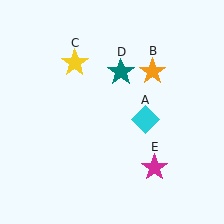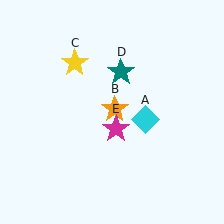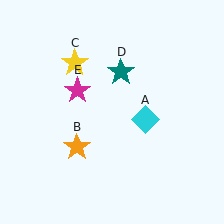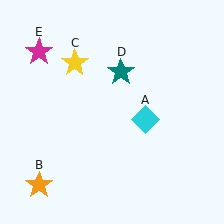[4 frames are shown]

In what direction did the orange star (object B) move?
The orange star (object B) moved down and to the left.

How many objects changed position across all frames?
2 objects changed position: orange star (object B), magenta star (object E).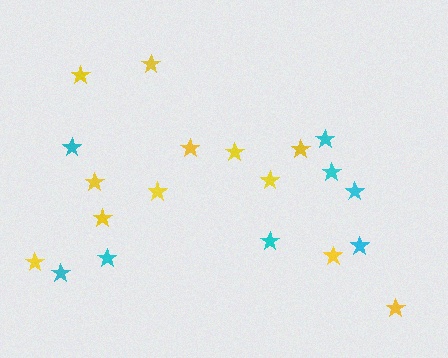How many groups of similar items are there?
There are 2 groups: one group of yellow stars (12) and one group of cyan stars (8).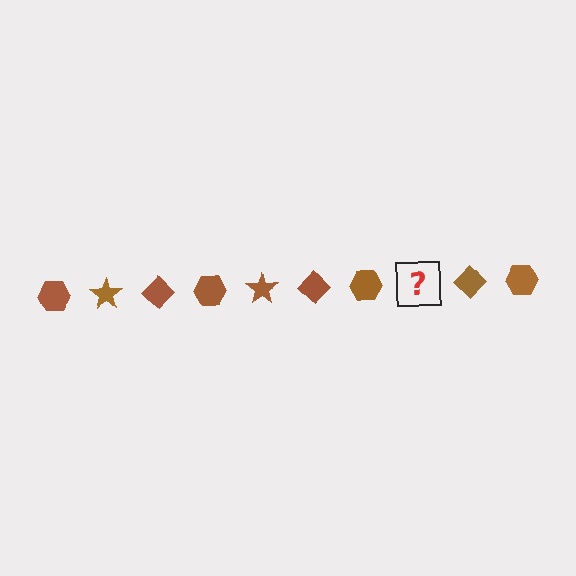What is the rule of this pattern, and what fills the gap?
The rule is that the pattern cycles through hexagon, star, diamond shapes in brown. The gap should be filled with a brown star.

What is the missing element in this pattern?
The missing element is a brown star.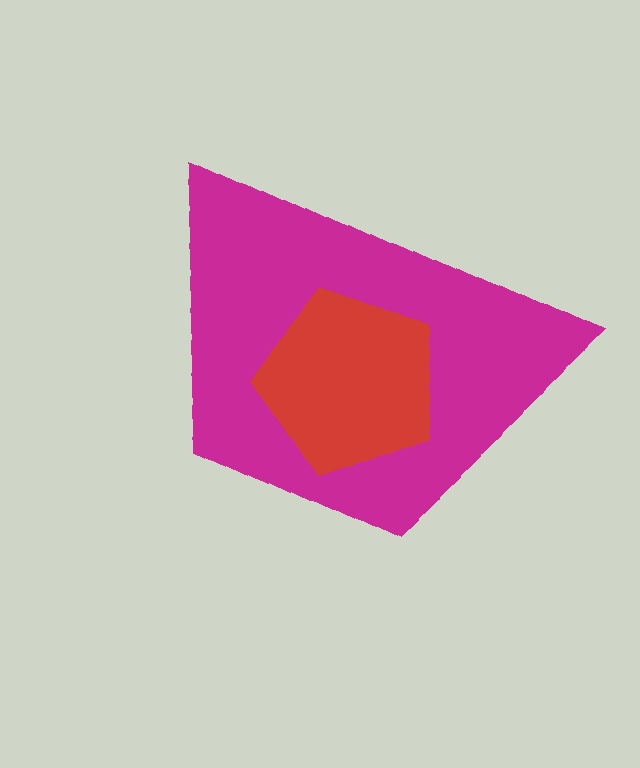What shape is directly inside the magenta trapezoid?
The red pentagon.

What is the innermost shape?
The red pentagon.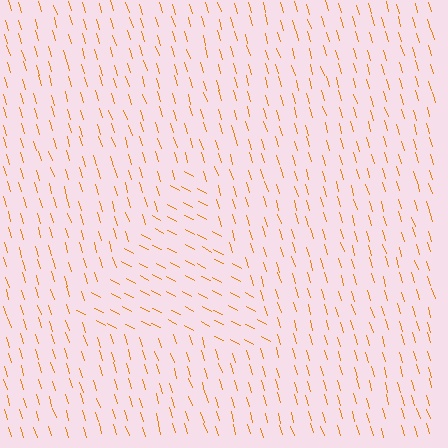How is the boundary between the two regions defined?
The boundary is defined purely by a change in line orientation (approximately 45 degrees difference). All lines are the same color and thickness.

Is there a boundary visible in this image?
Yes, there is a texture boundary formed by a change in line orientation.